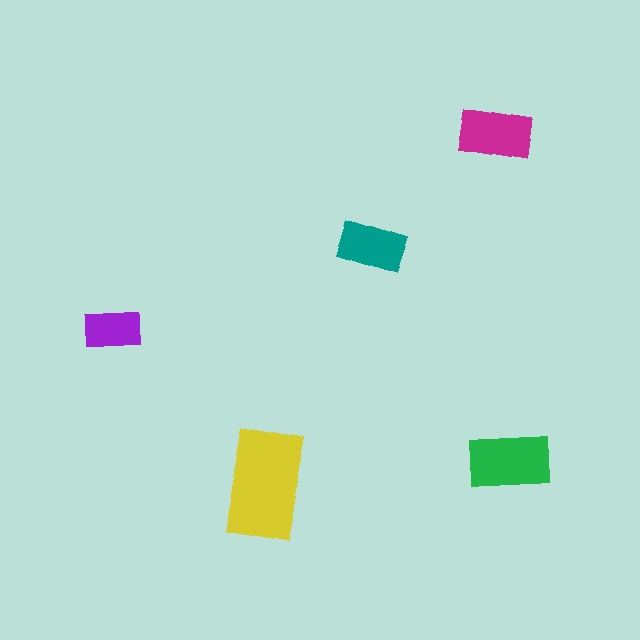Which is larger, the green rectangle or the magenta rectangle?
The green one.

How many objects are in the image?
There are 5 objects in the image.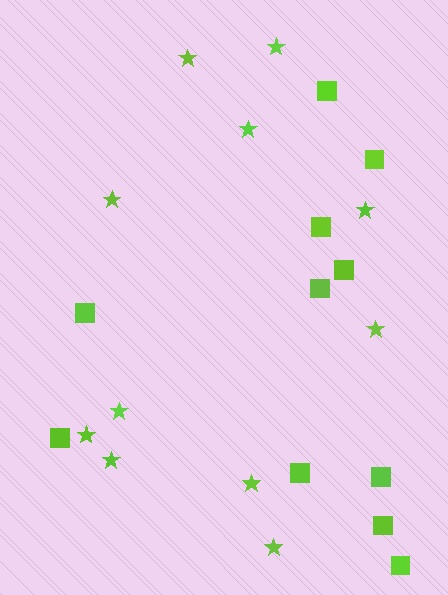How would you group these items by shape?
There are 2 groups: one group of stars (11) and one group of squares (11).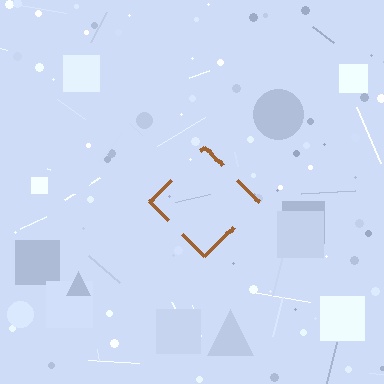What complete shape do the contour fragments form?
The contour fragments form a diamond.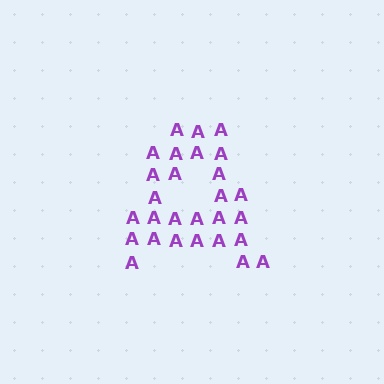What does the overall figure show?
The overall figure shows the letter A.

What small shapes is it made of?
It is made of small letter A's.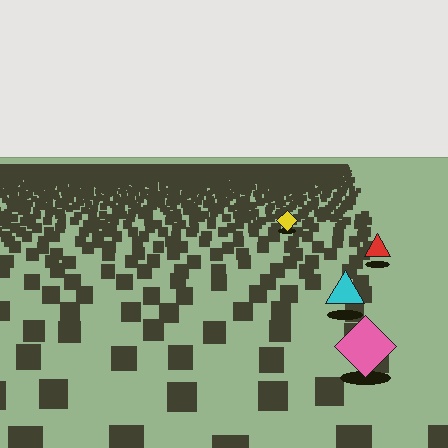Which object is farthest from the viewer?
The yellow diamond is farthest from the viewer. It appears smaller and the ground texture around it is denser.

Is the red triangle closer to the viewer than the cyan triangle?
No. The cyan triangle is closer — you can tell from the texture gradient: the ground texture is coarser near it.